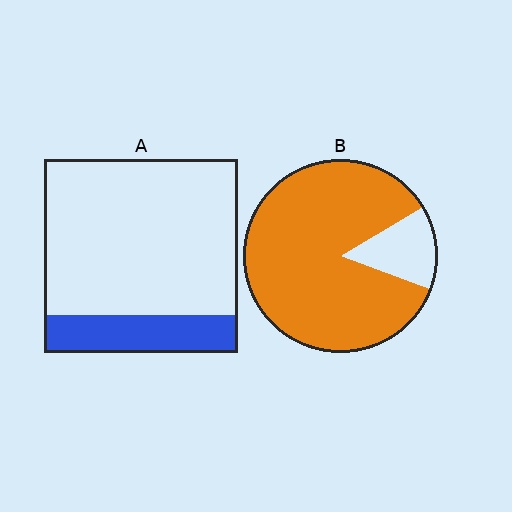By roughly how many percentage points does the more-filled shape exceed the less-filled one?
By roughly 65 percentage points (B over A).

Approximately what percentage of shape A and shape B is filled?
A is approximately 20% and B is approximately 85%.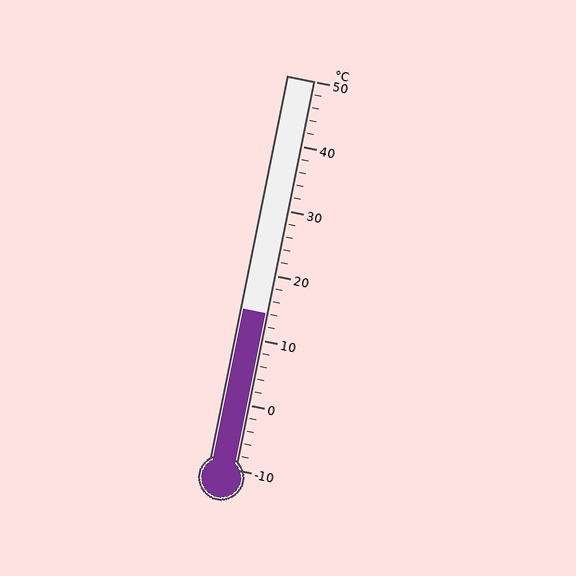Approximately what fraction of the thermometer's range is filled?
The thermometer is filled to approximately 40% of its range.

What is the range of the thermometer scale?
The thermometer scale ranges from -10°C to 50°C.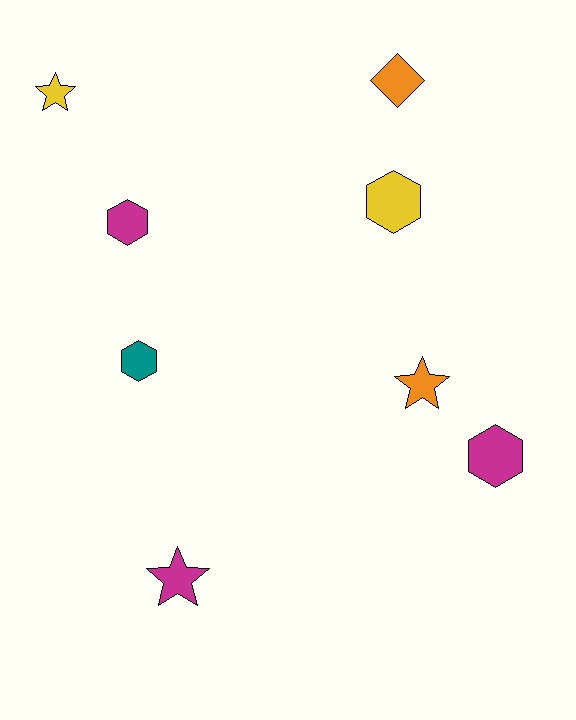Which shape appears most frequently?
Hexagon, with 4 objects.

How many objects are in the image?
There are 8 objects.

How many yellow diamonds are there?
There are no yellow diamonds.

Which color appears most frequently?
Magenta, with 3 objects.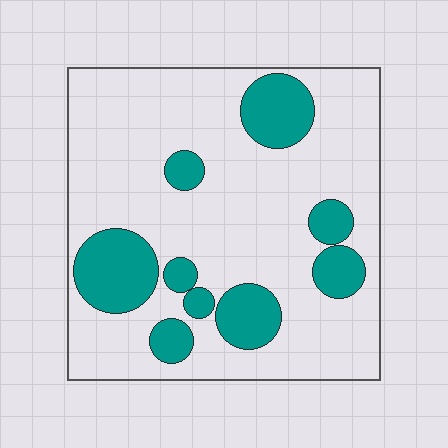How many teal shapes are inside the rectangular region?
9.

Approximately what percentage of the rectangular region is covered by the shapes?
Approximately 25%.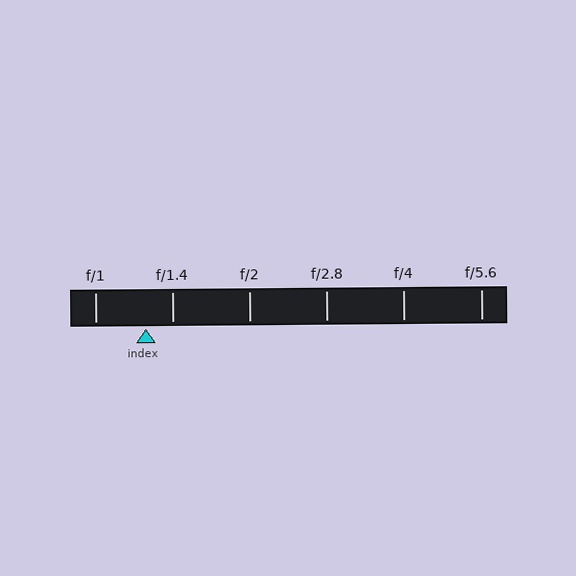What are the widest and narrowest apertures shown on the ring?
The widest aperture shown is f/1 and the narrowest is f/5.6.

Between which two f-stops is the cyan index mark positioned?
The index mark is between f/1 and f/1.4.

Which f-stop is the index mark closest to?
The index mark is closest to f/1.4.